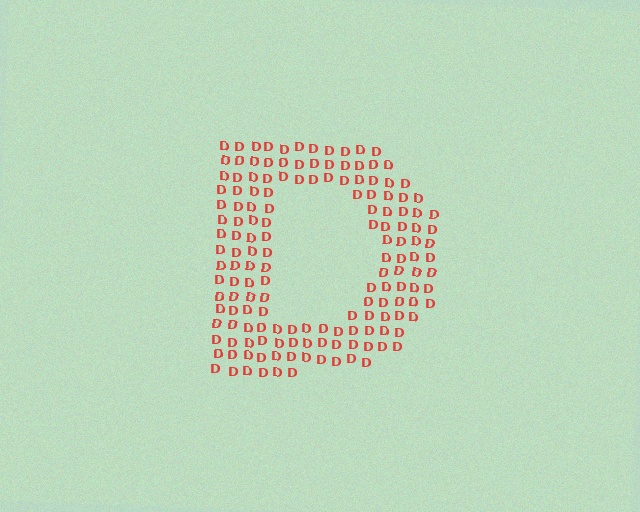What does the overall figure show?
The overall figure shows the letter D.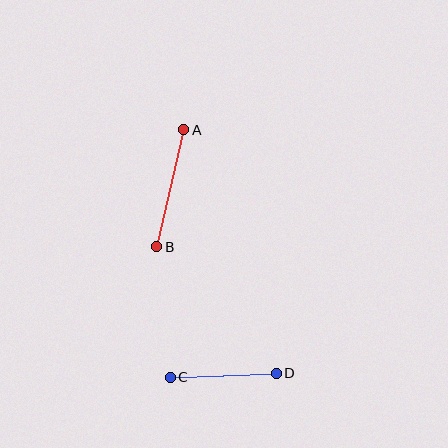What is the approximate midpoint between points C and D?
The midpoint is at approximately (223, 375) pixels.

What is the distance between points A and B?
The distance is approximately 120 pixels.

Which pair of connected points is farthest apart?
Points A and B are farthest apart.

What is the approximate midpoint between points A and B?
The midpoint is at approximately (170, 188) pixels.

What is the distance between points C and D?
The distance is approximately 106 pixels.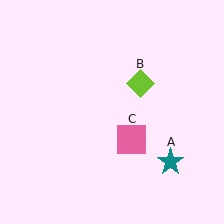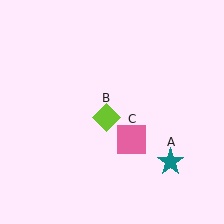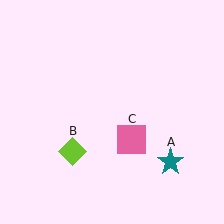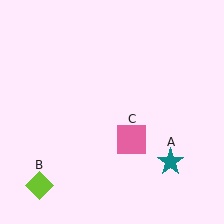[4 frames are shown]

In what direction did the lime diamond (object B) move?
The lime diamond (object B) moved down and to the left.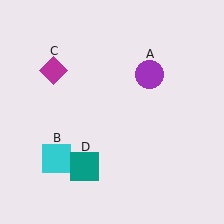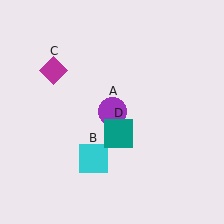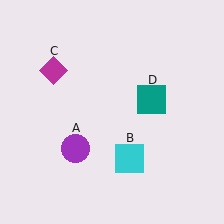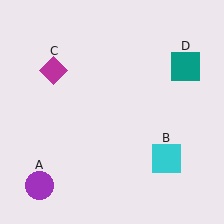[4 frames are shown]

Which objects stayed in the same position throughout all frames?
Magenta diamond (object C) remained stationary.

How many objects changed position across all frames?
3 objects changed position: purple circle (object A), cyan square (object B), teal square (object D).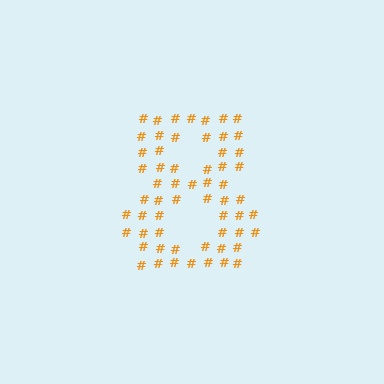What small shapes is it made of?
It is made of small hash symbols.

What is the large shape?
The large shape is the digit 8.